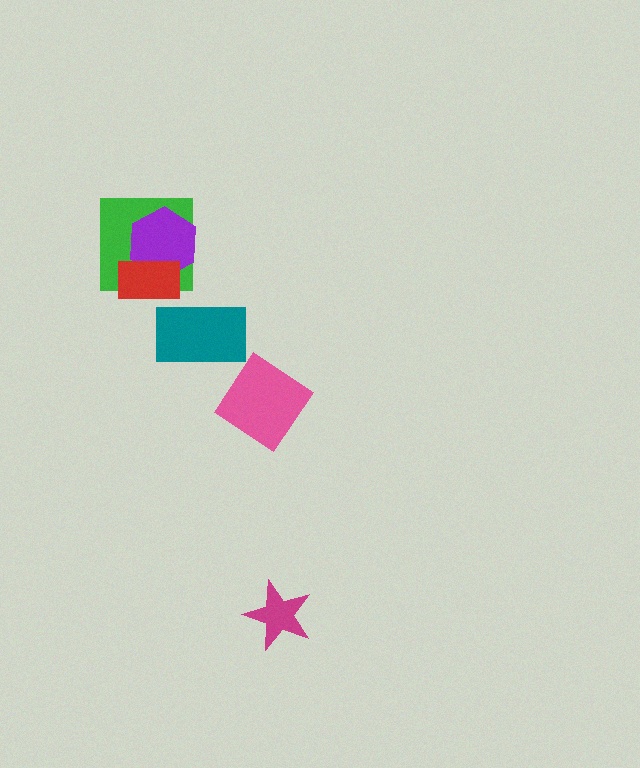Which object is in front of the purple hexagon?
The red rectangle is in front of the purple hexagon.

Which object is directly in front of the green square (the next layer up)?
The purple hexagon is directly in front of the green square.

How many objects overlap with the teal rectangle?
0 objects overlap with the teal rectangle.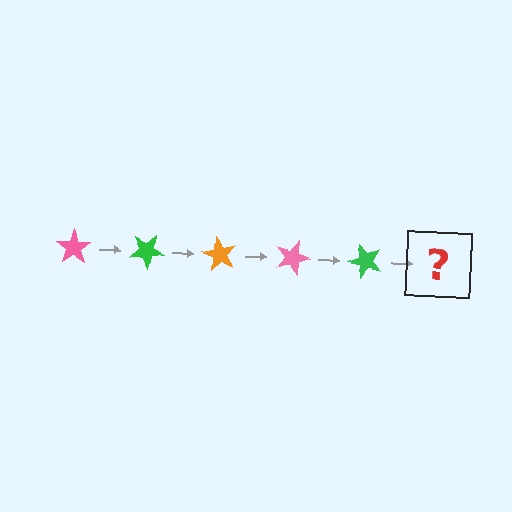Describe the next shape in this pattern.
It should be an orange star, rotated 150 degrees from the start.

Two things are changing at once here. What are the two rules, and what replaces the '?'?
The two rules are that it rotates 30 degrees each step and the color cycles through pink, green, and orange. The '?' should be an orange star, rotated 150 degrees from the start.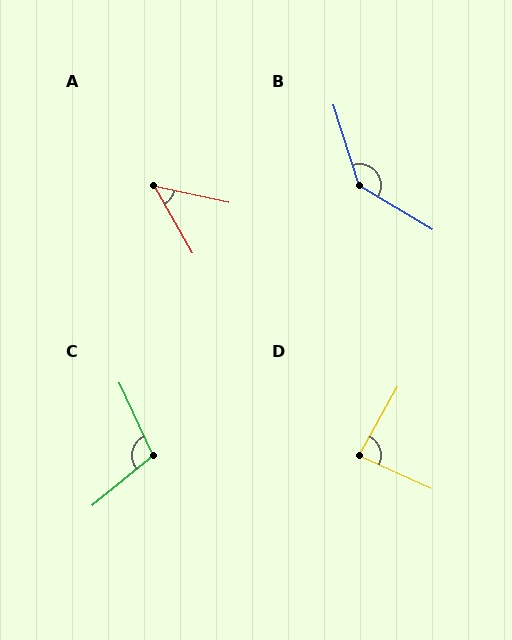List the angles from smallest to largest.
A (48°), D (85°), C (104°), B (139°).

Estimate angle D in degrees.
Approximately 85 degrees.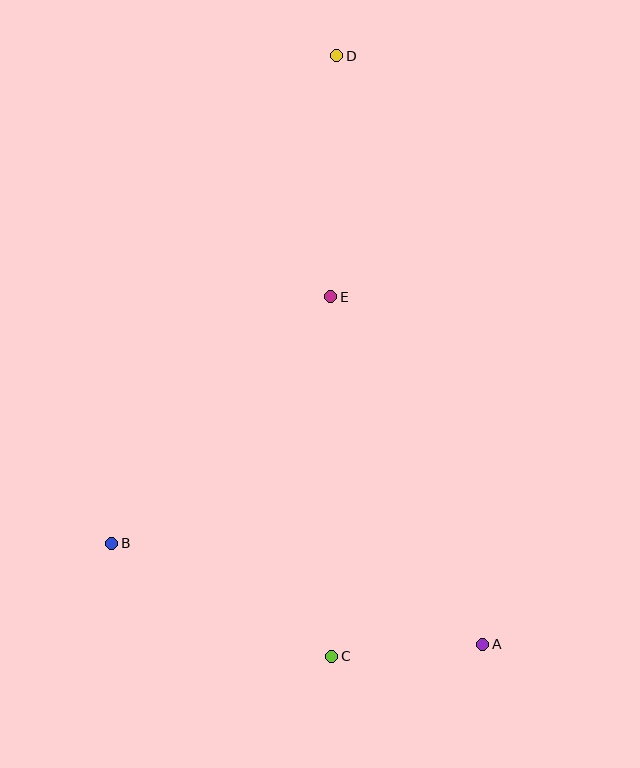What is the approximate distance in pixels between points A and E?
The distance between A and E is approximately 379 pixels.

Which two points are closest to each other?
Points A and C are closest to each other.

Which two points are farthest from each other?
Points A and D are farthest from each other.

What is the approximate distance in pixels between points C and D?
The distance between C and D is approximately 601 pixels.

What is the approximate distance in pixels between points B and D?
The distance between B and D is approximately 537 pixels.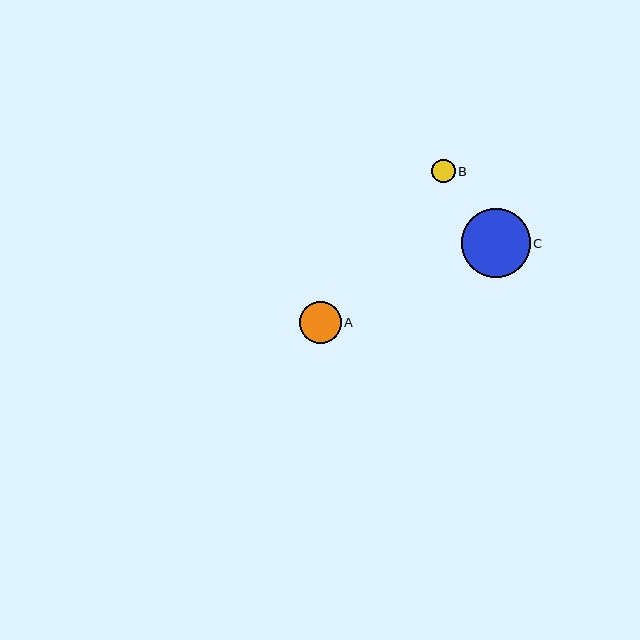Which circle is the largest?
Circle C is the largest with a size of approximately 69 pixels.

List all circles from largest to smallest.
From largest to smallest: C, A, B.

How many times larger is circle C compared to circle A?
Circle C is approximately 1.7 times the size of circle A.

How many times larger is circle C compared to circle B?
Circle C is approximately 2.9 times the size of circle B.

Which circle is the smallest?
Circle B is the smallest with a size of approximately 24 pixels.